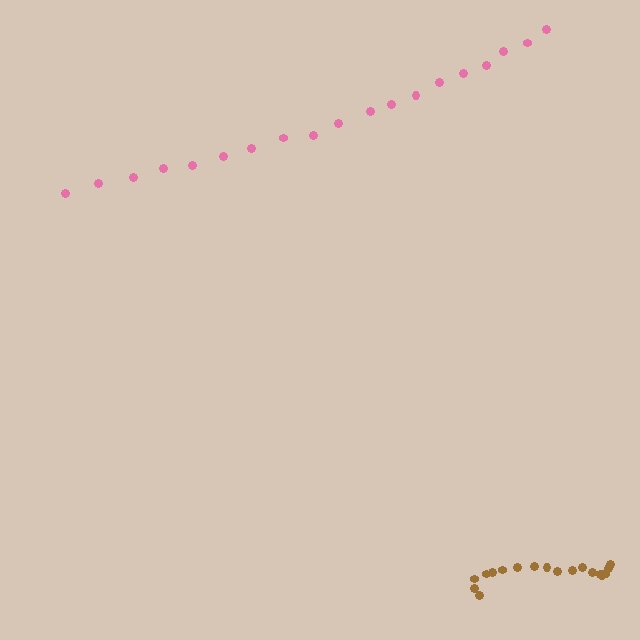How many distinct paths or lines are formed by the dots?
There are 2 distinct paths.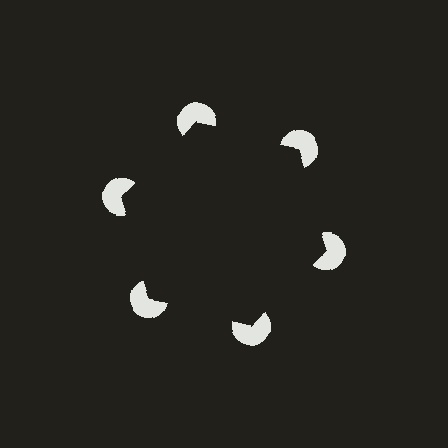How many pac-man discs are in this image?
There are 6 — one at each vertex of the illusory hexagon.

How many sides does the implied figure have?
6 sides.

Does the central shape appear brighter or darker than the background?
It typically appears slightly darker than the background, even though no actual brightness change is drawn.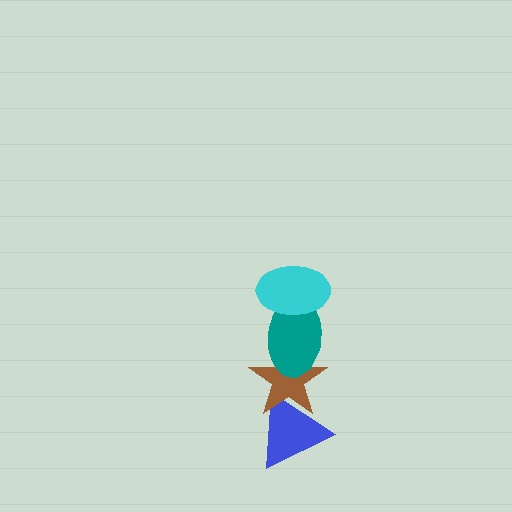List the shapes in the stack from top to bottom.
From top to bottom: the cyan ellipse, the teal ellipse, the brown star, the blue triangle.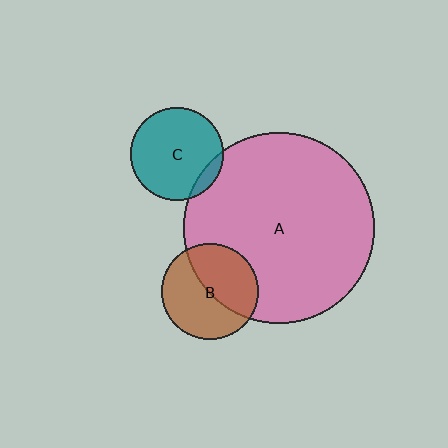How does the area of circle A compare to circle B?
Approximately 3.9 times.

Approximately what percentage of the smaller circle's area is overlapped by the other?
Approximately 45%.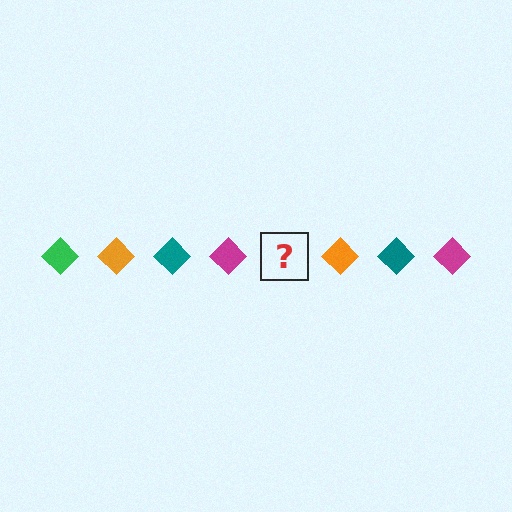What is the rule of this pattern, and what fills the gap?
The rule is that the pattern cycles through green, orange, teal, magenta diamonds. The gap should be filled with a green diamond.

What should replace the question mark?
The question mark should be replaced with a green diamond.